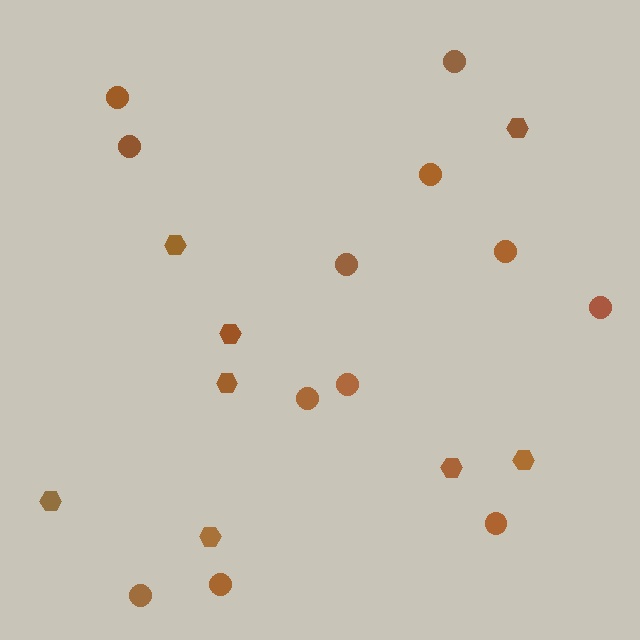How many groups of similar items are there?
There are 2 groups: one group of hexagons (8) and one group of circles (12).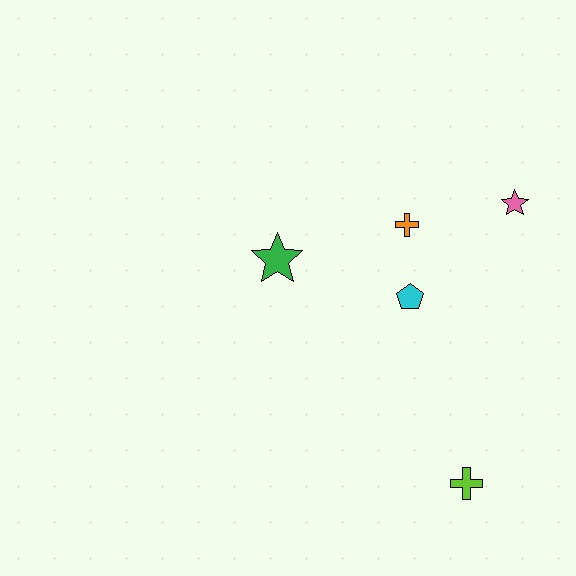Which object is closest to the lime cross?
The cyan pentagon is closest to the lime cross.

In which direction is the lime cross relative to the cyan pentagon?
The lime cross is below the cyan pentagon.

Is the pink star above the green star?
Yes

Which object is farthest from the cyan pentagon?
The lime cross is farthest from the cyan pentagon.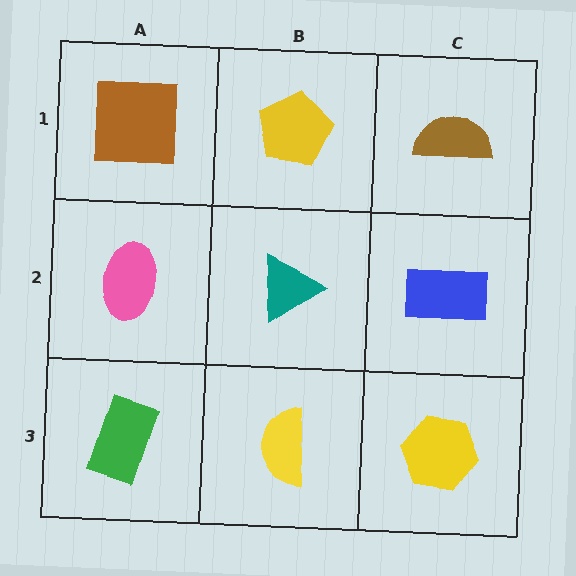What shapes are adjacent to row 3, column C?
A blue rectangle (row 2, column C), a yellow semicircle (row 3, column B).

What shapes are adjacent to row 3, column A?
A pink ellipse (row 2, column A), a yellow semicircle (row 3, column B).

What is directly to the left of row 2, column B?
A pink ellipse.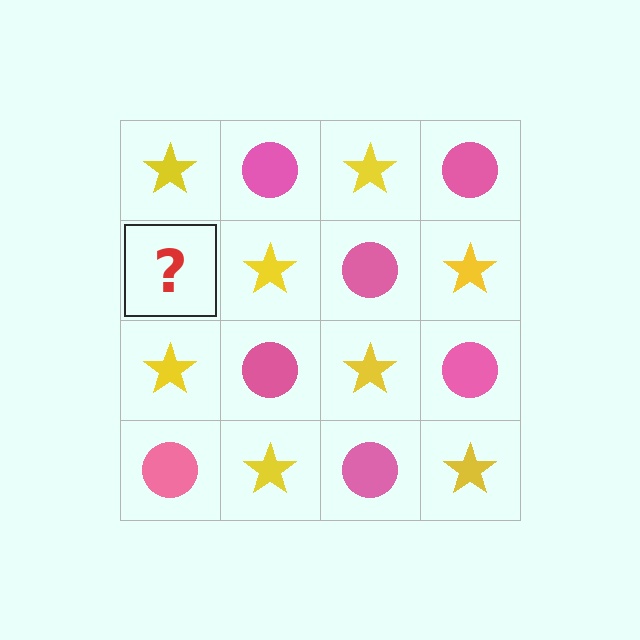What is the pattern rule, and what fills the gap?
The rule is that it alternates yellow star and pink circle in a checkerboard pattern. The gap should be filled with a pink circle.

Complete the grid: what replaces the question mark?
The question mark should be replaced with a pink circle.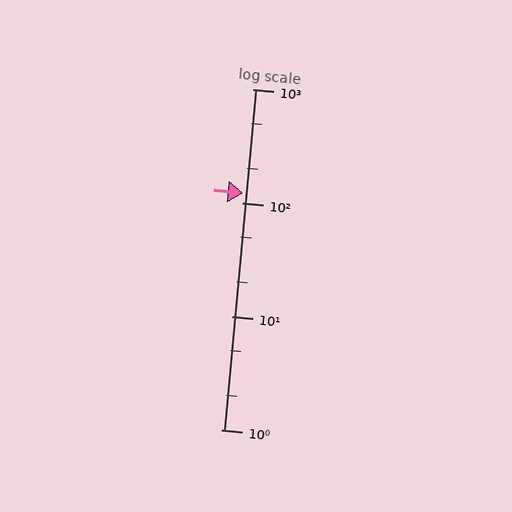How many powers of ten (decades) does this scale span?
The scale spans 3 decades, from 1 to 1000.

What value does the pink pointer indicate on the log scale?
The pointer indicates approximately 120.